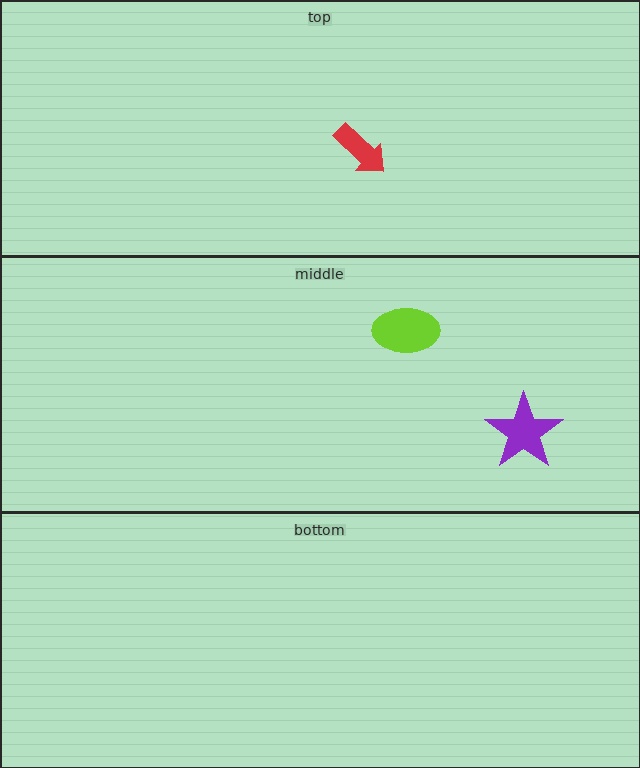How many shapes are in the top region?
1.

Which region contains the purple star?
The middle region.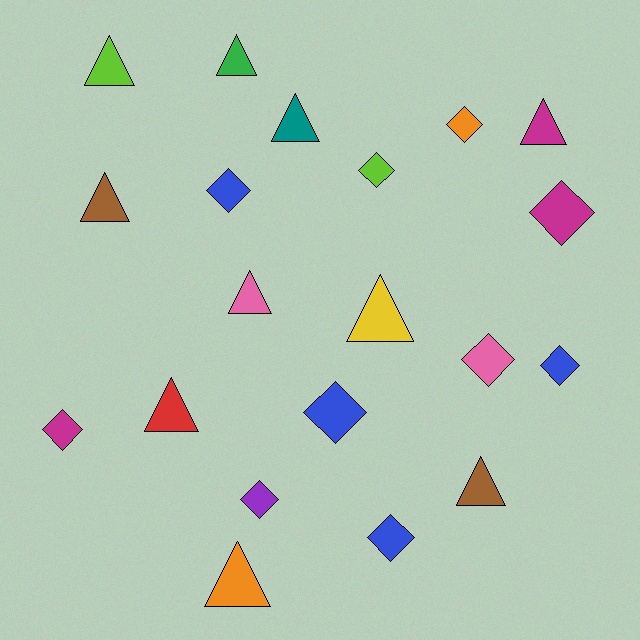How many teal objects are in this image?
There is 1 teal object.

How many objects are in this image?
There are 20 objects.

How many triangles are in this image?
There are 10 triangles.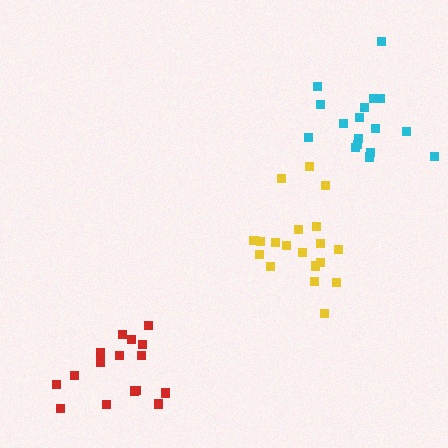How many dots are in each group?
Group 1: 17 dots, Group 2: 19 dots, Group 3: 17 dots (53 total).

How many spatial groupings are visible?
There are 3 spatial groupings.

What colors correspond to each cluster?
The clusters are colored: red, yellow, cyan.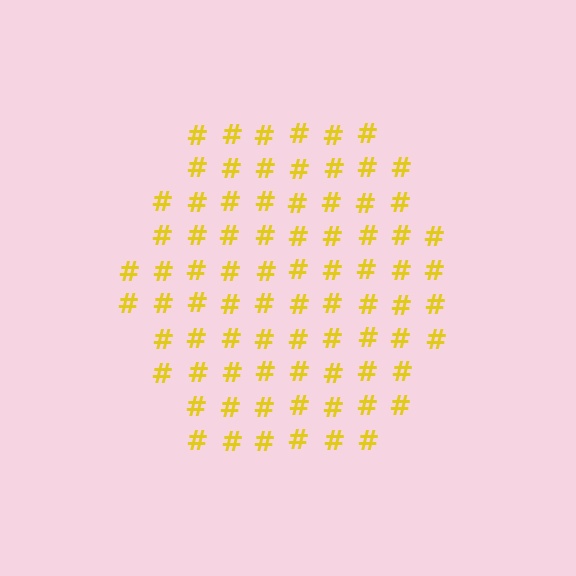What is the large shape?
The large shape is a hexagon.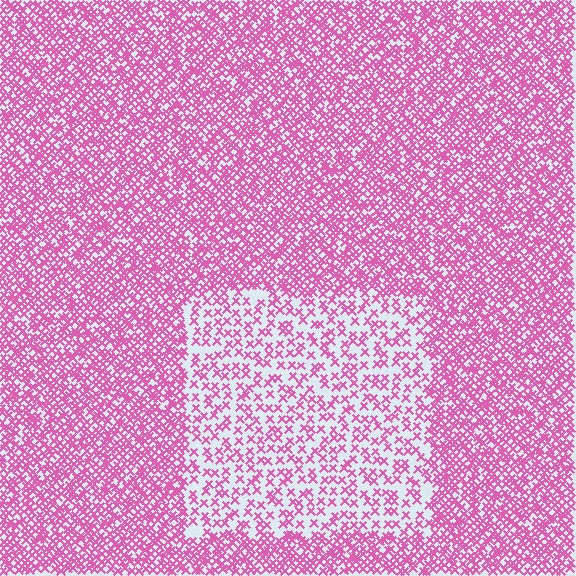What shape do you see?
I see a rectangle.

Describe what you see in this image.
The image contains small pink elements arranged at two different densities. A rectangle-shaped region is visible where the elements are less densely packed than the surrounding area.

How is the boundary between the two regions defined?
The boundary is defined by a change in element density (approximately 2.2x ratio). All elements are the same color, size, and shape.